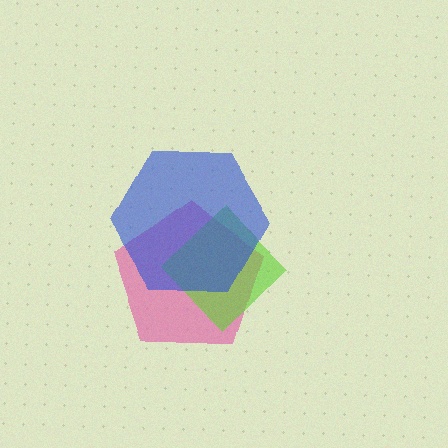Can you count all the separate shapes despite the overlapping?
Yes, there are 3 separate shapes.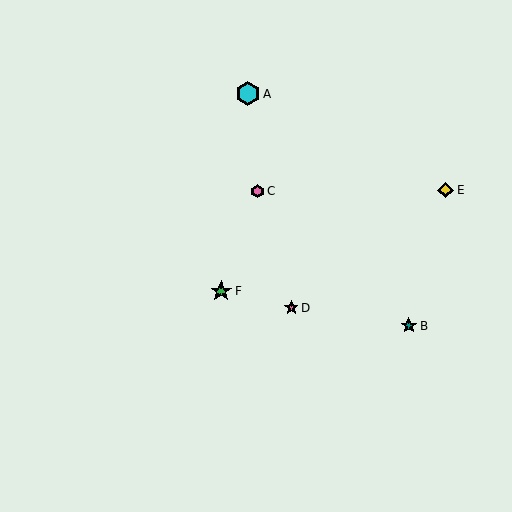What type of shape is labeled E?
Shape E is a yellow diamond.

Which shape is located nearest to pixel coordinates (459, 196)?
The yellow diamond (labeled E) at (446, 190) is nearest to that location.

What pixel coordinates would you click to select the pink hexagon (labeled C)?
Click at (258, 191) to select the pink hexagon C.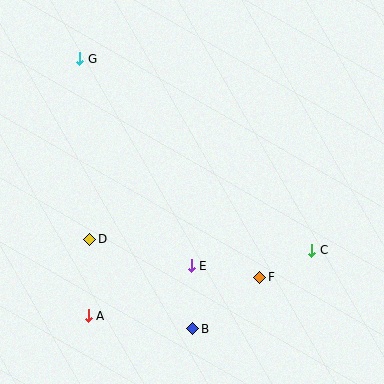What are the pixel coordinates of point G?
Point G is at (80, 59).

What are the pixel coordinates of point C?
Point C is at (312, 250).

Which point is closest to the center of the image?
Point E at (191, 266) is closest to the center.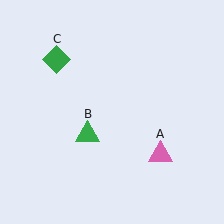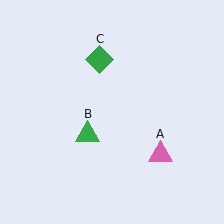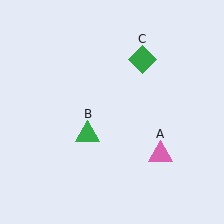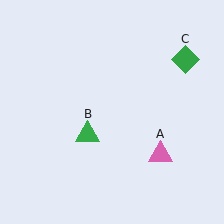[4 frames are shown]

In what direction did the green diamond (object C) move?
The green diamond (object C) moved right.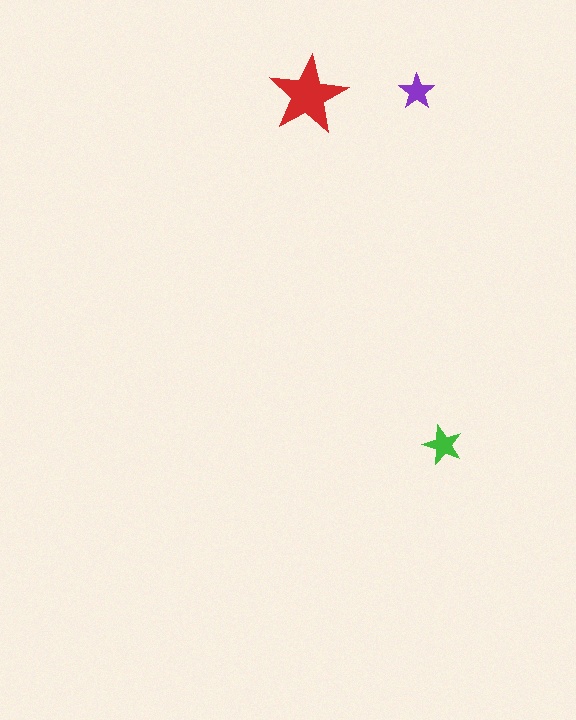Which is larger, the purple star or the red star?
The red one.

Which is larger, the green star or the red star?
The red one.